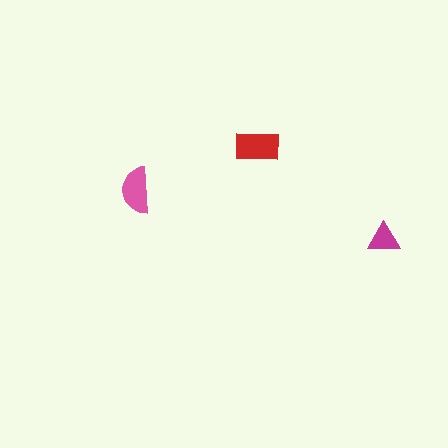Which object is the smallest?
The magenta triangle.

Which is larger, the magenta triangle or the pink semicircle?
The pink semicircle.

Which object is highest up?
The red rectangle is topmost.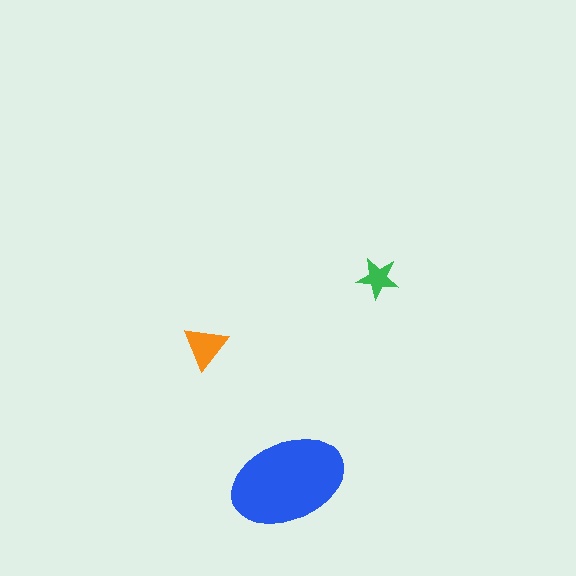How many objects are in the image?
There are 3 objects in the image.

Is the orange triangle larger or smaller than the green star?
Larger.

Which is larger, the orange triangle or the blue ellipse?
The blue ellipse.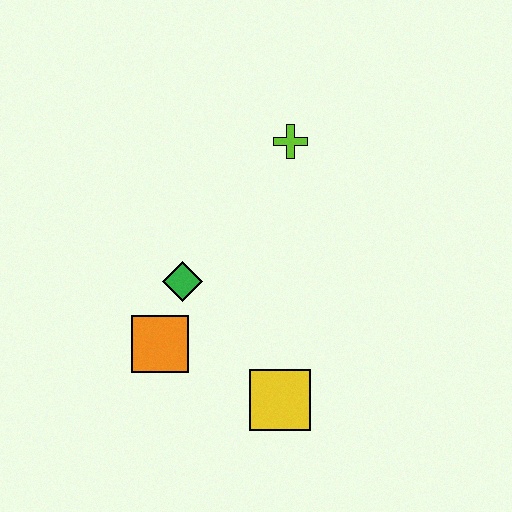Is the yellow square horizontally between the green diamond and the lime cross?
Yes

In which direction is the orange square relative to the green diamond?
The orange square is below the green diamond.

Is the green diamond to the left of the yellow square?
Yes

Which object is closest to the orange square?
The green diamond is closest to the orange square.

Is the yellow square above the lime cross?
No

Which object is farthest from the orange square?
The lime cross is farthest from the orange square.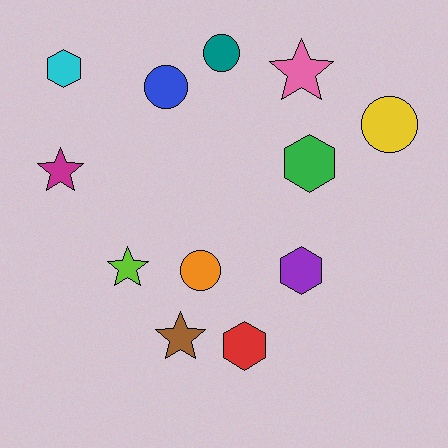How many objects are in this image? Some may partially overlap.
There are 12 objects.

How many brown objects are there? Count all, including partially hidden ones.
There is 1 brown object.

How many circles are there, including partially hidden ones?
There are 4 circles.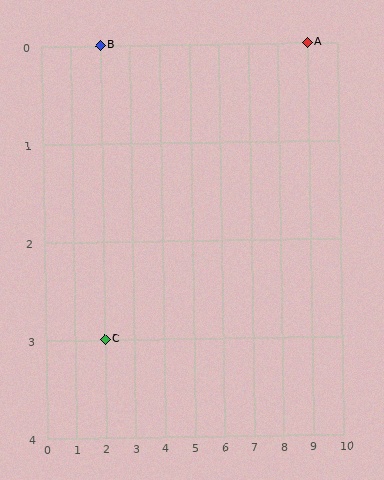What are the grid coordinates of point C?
Point C is at grid coordinates (2, 3).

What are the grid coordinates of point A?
Point A is at grid coordinates (9, 0).